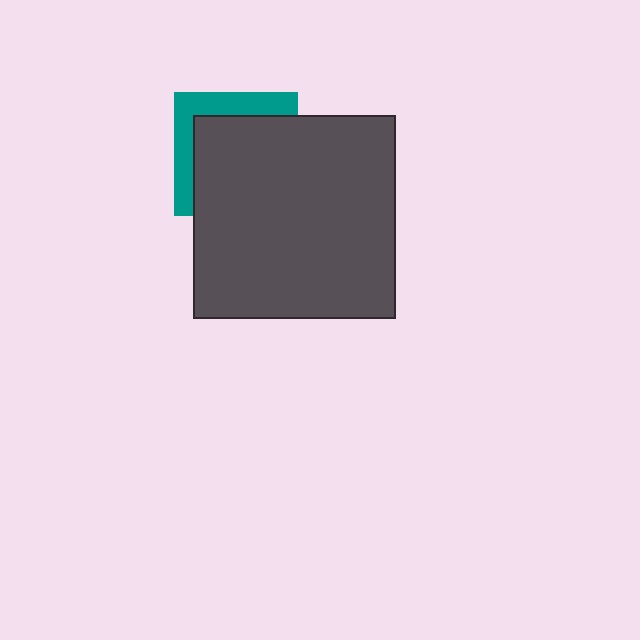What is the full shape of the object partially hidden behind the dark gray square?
The partially hidden object is a teal square.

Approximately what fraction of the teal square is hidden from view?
Roughly 68% of the teal square is hidden behind the dark gray square.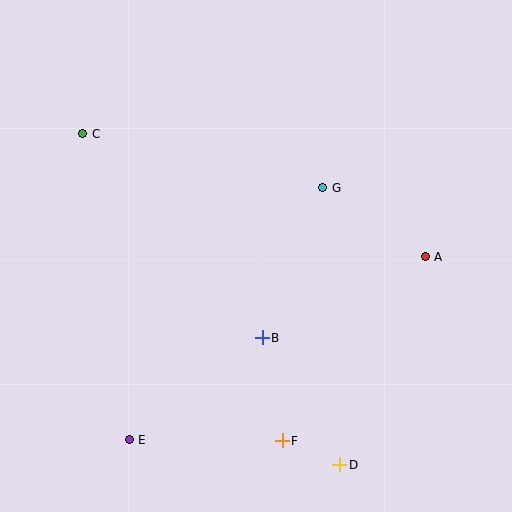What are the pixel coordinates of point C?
Point C is at (83, 134).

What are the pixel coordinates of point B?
Point B is at (262, 338).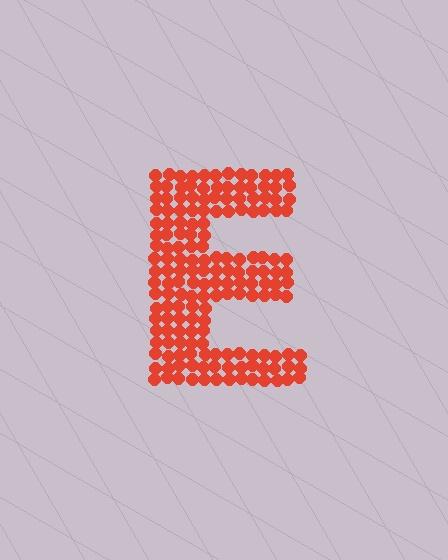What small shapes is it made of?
It is made of small circles.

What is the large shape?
The large shape is the letter E.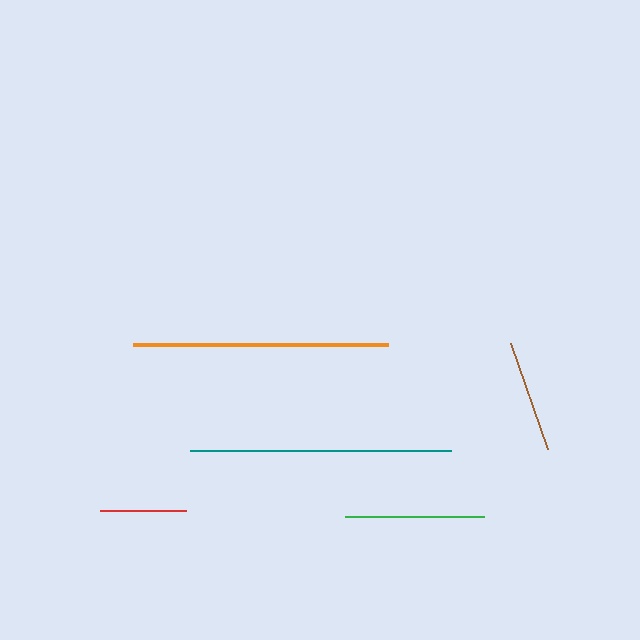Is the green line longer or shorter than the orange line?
The orange line is longer than the green line.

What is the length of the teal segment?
The teal segment is approximately 261 pixels long.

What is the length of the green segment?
The green segment is approximately 139 pixels long.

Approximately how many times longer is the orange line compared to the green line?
The orange line is approximately 1.8 times the length of the green line.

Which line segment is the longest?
The teal line is the longest at approximately 261 pixels.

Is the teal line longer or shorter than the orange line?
The teal line is longer than the orange line.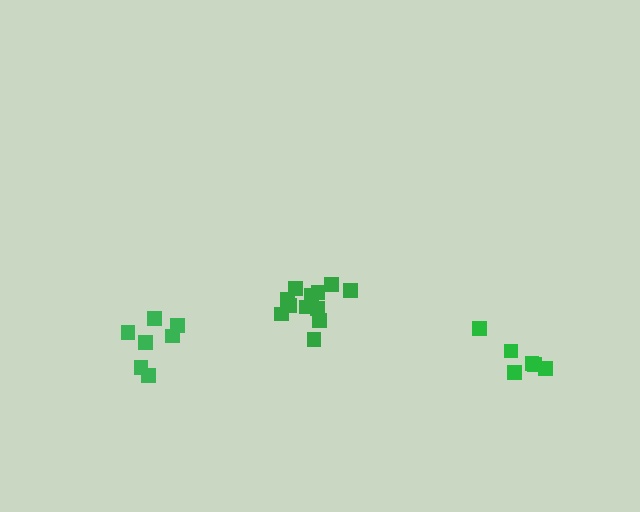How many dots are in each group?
Group 1: 7 dots, Group 2: 6 dots, Group 3: 12 dots (25 total).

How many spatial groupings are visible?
There are 3 spatial groupings.